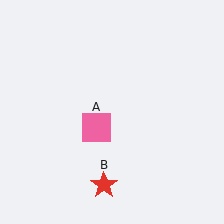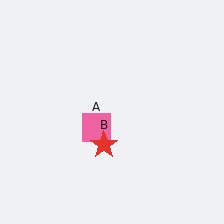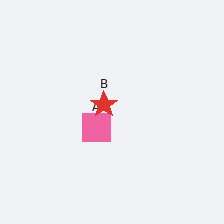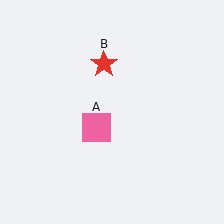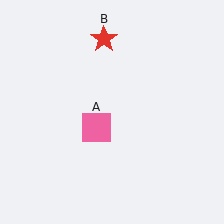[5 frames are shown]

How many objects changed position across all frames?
1 object changed position: red star (object B).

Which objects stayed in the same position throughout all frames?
Pink square (object A) remained stationary.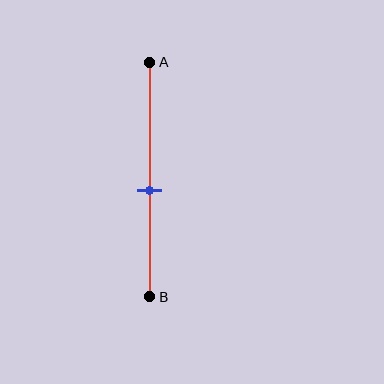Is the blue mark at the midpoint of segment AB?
No, the mark is at about 55% from A, not at the 50% midpoint.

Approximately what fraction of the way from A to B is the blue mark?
The blue mark is approximately 55% of the way from A to B.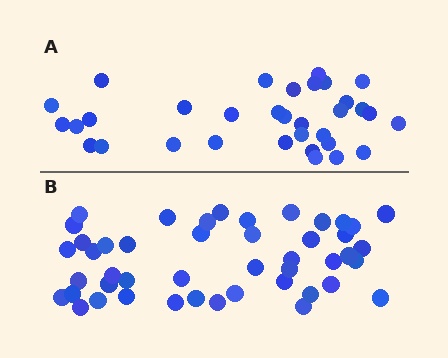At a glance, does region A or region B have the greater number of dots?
Region B (the bottom region) has more dots.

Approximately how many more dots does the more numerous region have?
Region B has approximately 15 more dots than region A.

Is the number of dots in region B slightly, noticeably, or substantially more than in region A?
Region B has noticeably more, but not dramatically so. The ratio is roughly 1.4 to 1.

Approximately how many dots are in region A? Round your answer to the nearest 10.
About 30 dots. (The exact count is 33, which rounds to 30.)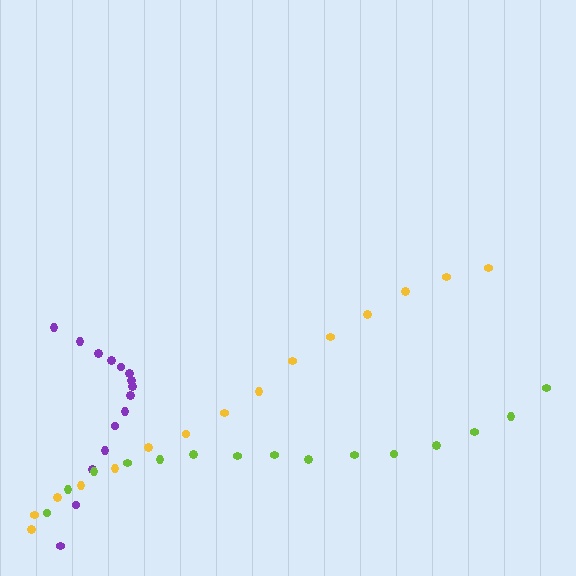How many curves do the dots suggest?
There are 3 distinct paths.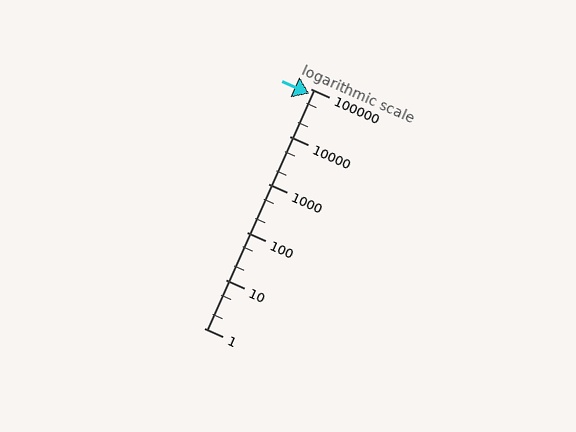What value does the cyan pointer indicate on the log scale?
The pointer indicates approximately 79000.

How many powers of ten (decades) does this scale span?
The scale spans 5 decades, from 1 to 100000.